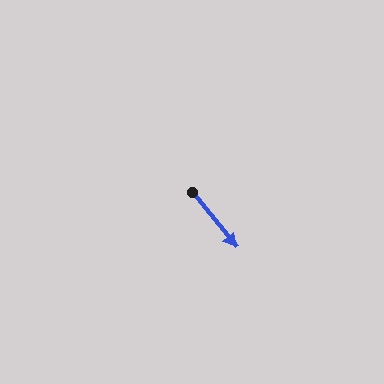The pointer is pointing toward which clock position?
Roughly 5 o'clock.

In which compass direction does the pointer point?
Southeast.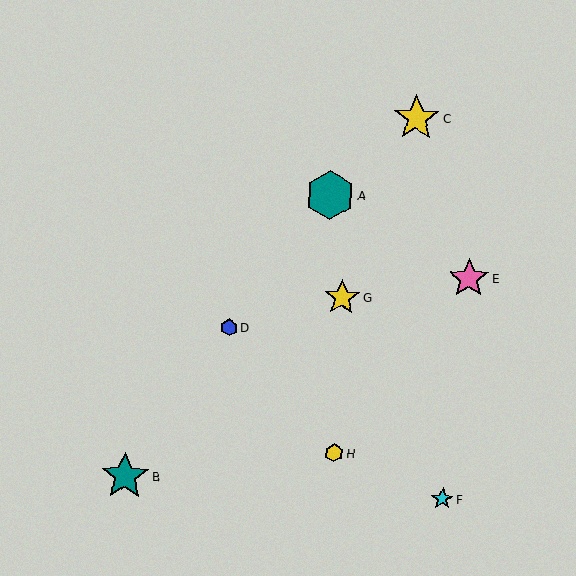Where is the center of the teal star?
The center of the teal star is at (125, 476).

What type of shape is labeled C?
Shape C is a yellow star.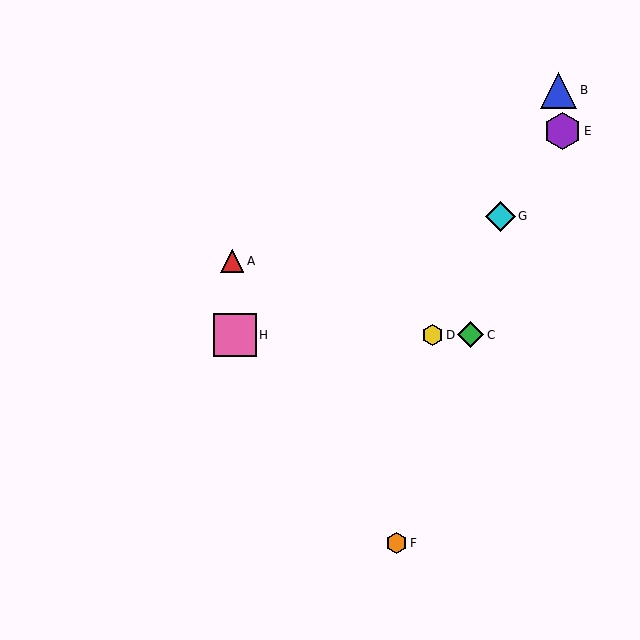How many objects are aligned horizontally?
3 objects (C, D, H) are aligned horizontally.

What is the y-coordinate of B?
Object B is at y≈90.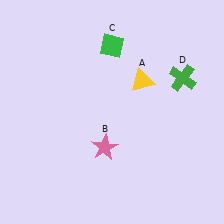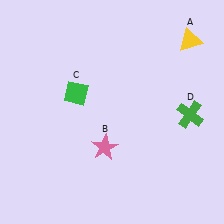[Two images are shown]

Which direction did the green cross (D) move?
The green cross (D) moved down.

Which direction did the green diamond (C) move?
The green diamond (C) moved down.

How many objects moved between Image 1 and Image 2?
3 objects moved between the two images.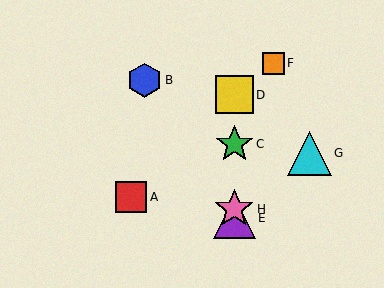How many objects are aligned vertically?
4 objects (C, D, E, H) are aligned vertically.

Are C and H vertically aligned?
Yes, both are at x≈234.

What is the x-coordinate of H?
Object H is at x≈234.